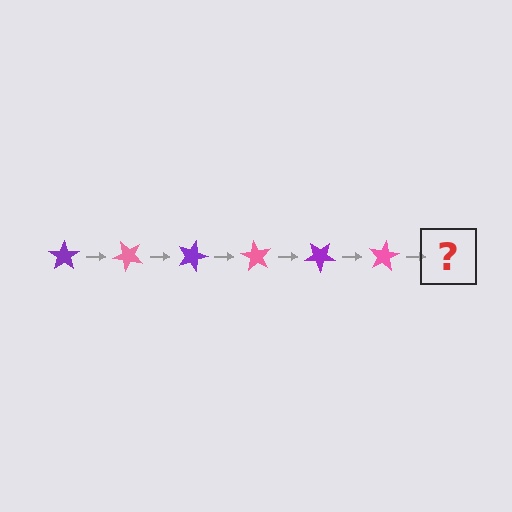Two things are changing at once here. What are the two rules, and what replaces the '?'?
The two rules are that it rotates 45 degrees each step and the color cycles through purple and pink. The '?' should be a purple star, rotated 270 degrees from the start.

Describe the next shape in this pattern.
It should be a purple star, rotated 270 degrees from the start.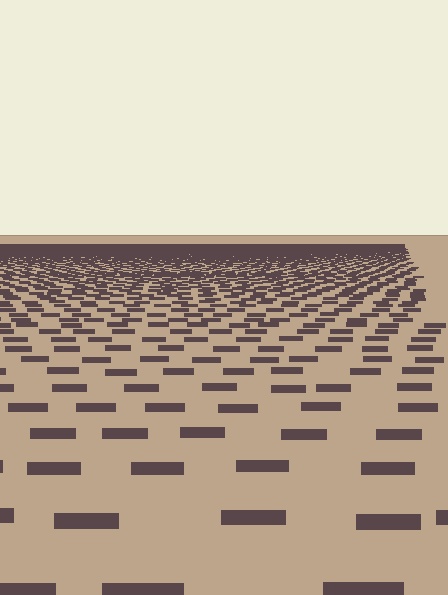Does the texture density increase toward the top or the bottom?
Density increases toward the top.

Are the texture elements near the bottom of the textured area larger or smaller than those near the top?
Larger. Near the bottom, elements are closer to the viewer and appear at a bigger on-screen size.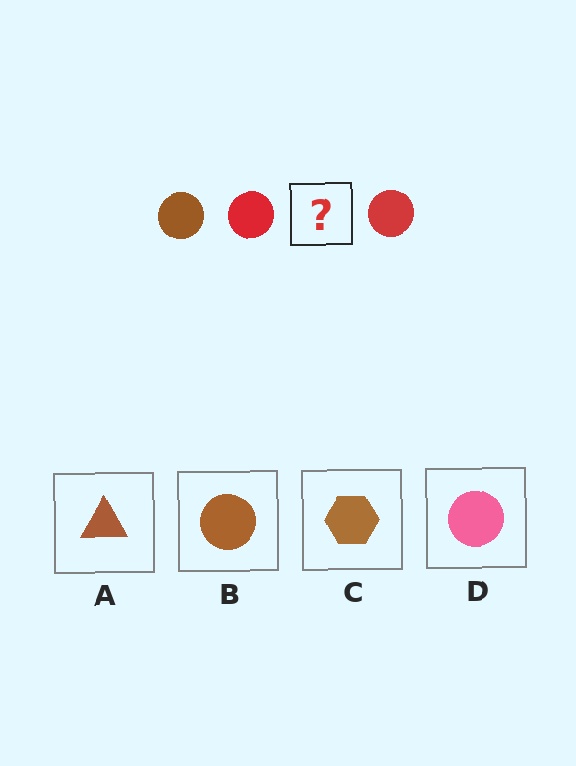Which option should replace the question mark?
Option B.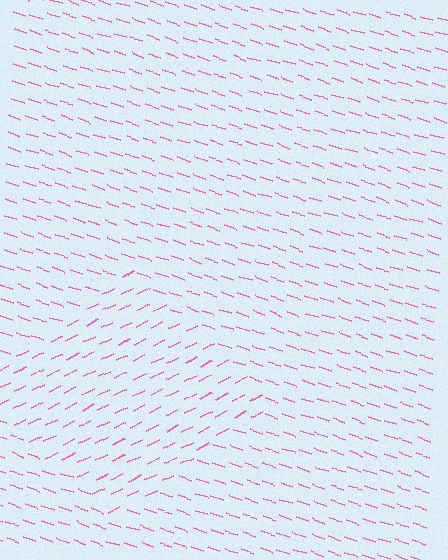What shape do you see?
I see a diamond.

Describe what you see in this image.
The image is filled with small pink line segments. A diamond region in the image has lines oriented differently from the surrounding lines, creating a visible texture boundary.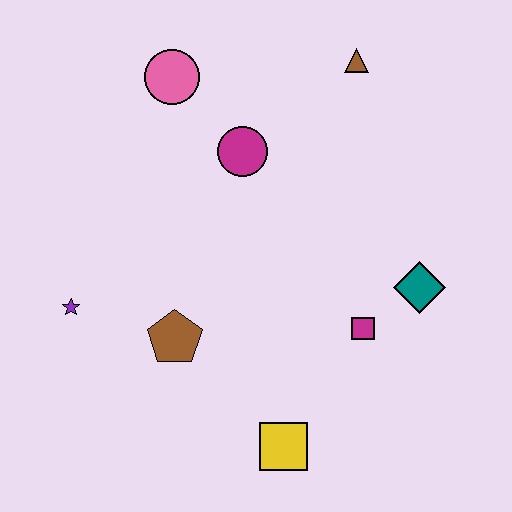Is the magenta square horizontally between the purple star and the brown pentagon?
No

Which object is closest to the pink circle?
The magenta circle is closest to the pink circle.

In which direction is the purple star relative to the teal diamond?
The purple star is to the left of the teal diamond.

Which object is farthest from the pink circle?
The yellow square is farthest from the pink circle.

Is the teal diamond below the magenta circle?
Yes